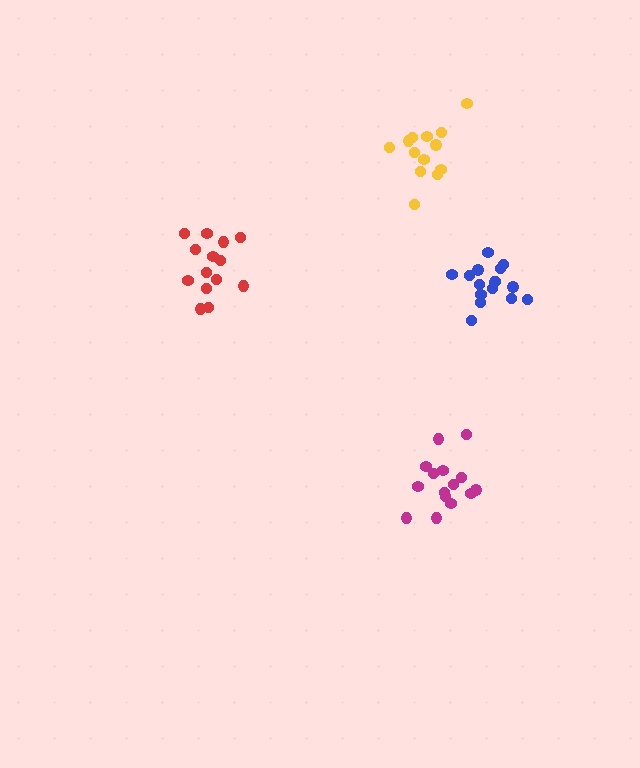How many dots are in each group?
Group 1: 15 dots, Group 2: 13 dots, Group 3: 14 dots, Group 4: 16 dots (58 total).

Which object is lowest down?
The magenta cluster is bottommost.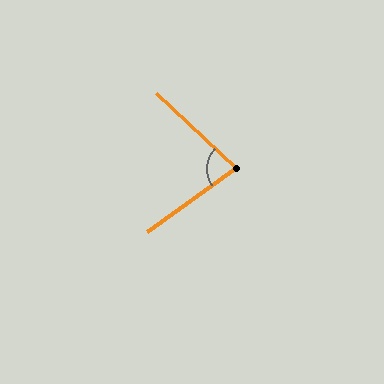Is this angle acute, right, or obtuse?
It is acute.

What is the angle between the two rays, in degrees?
Approximately 79 degrees.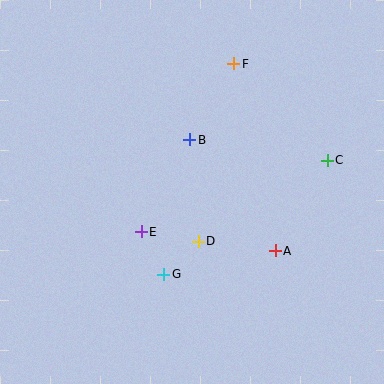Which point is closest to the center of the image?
Point D at (198, 241) is closest to the center.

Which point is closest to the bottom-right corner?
Point A is closest to the bottom-right corner.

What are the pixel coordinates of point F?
Point F is at (234, 64).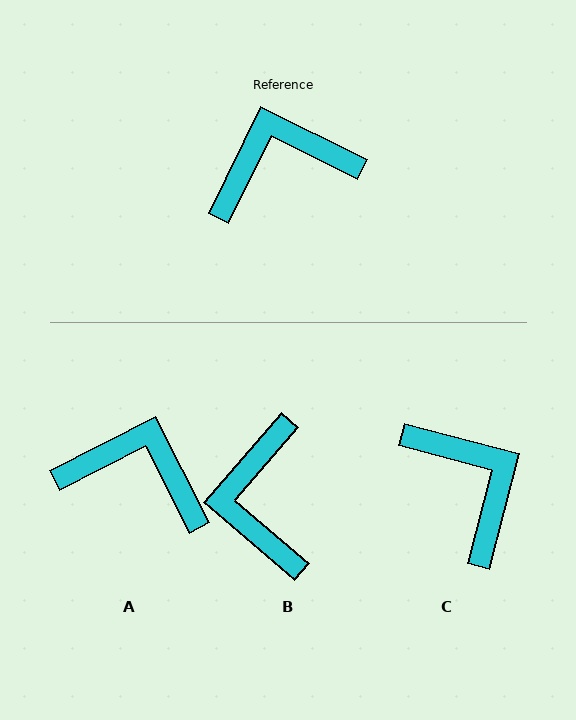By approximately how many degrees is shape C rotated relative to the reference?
Approximately 79 degrees clockwise.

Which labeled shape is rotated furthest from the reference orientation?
C, about 79 degrees away.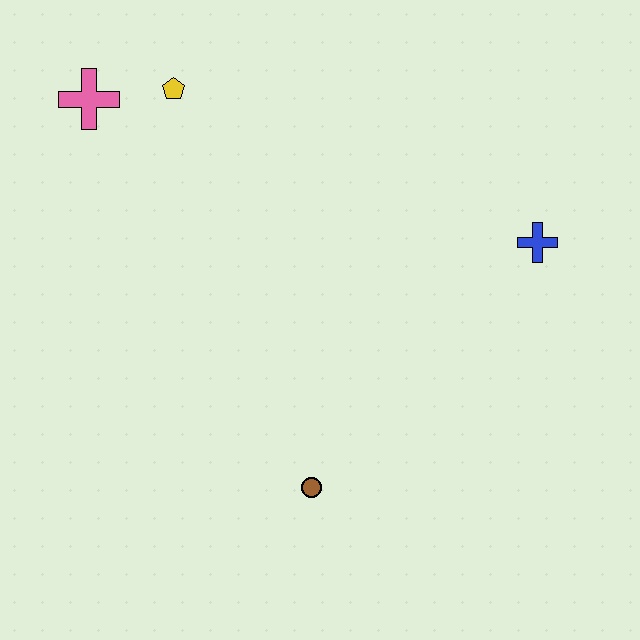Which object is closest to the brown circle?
The blue cross is closest to the brown circle.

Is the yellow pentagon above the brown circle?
Yes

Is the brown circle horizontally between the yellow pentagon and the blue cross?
Yes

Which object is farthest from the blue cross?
The pink cross is farthest from the blue cross.